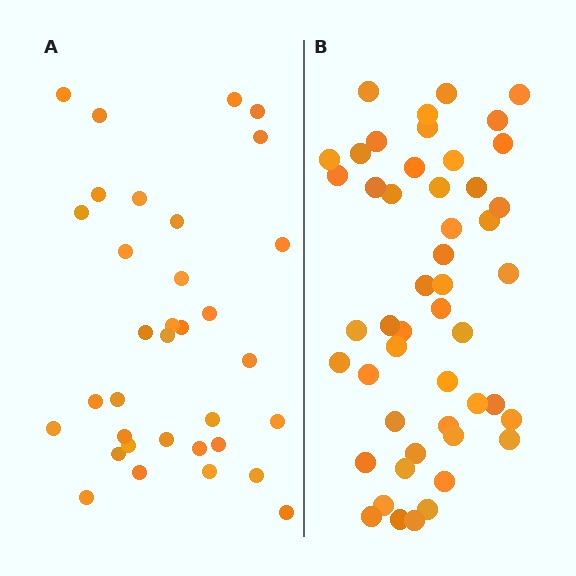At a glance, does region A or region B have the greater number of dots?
Region B (the right region) has more dots.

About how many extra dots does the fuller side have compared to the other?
Region B has approximately 15 more dots than region A.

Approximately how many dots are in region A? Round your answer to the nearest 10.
About 30 dots. (The exact count is 34, which rounds to 30.)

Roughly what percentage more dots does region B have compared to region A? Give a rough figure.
About 45% more.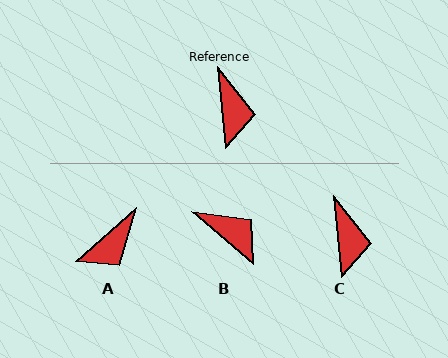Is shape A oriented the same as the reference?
No, it is off by about 55 degrees.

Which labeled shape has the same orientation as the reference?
C.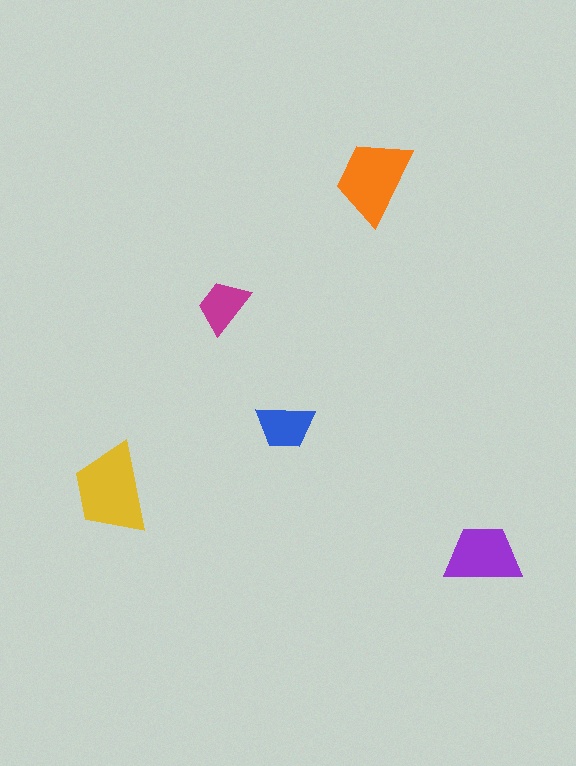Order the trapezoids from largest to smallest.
the yellow one, the orange one, the purple one, the blue one, the magenta one.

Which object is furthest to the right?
The purple trapezoid is rightmost.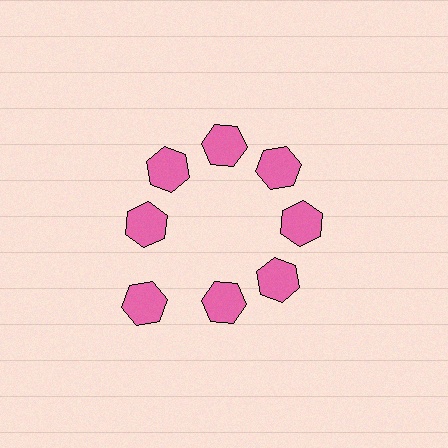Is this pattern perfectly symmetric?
No. The 8 pink hexagons are arranged in a ring, but one element near the 8 o'clock position is pushed outward from the center, breaking the 8-fold rotational symmetry.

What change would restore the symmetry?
The symmetry would be restored by moving it inward, back onto the ring so that all 8 hexagons sit at equal angles and equal distance from the center.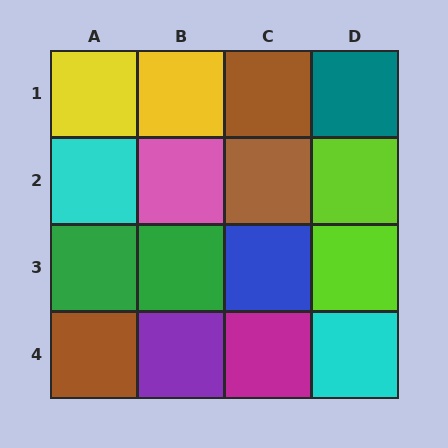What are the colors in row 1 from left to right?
Yellow, yellow, brown, teal.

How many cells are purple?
1 cell is purple.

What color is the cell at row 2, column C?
Brown.